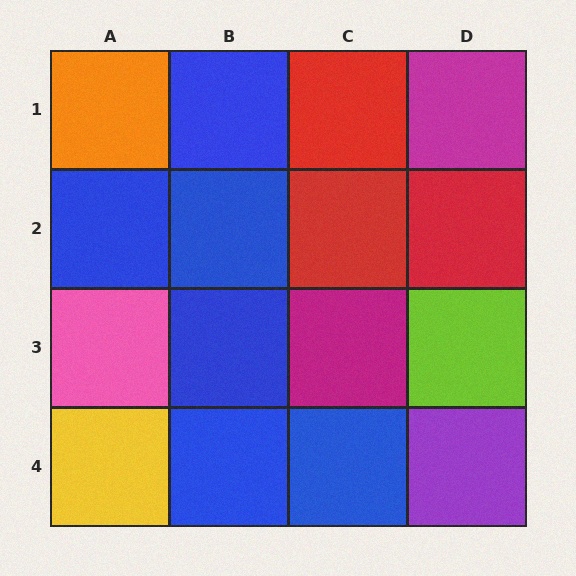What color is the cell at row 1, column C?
Red.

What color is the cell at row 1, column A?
Orange.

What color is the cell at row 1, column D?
Magenta.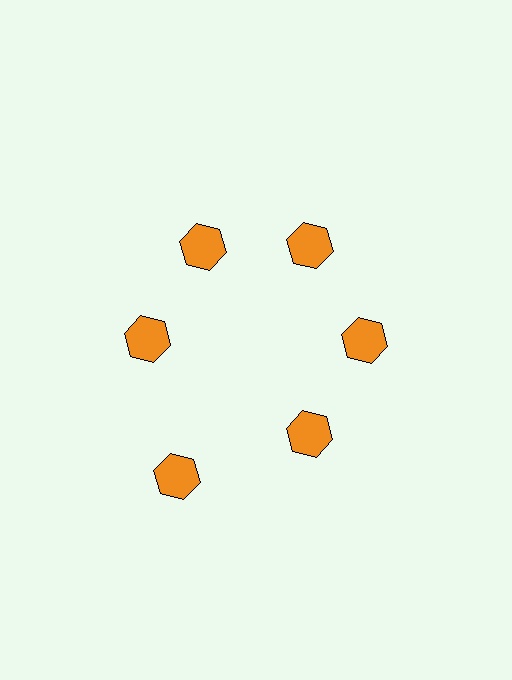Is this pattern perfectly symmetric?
No. The 6 orange hexagons are arranged in a ring, but one element near the 7 o'clock position is pushed outward from the center, breaking the 6-fold rotational symmetry.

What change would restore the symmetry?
The symmetry would be restored by moving it inward, back onto the ring so that all 6 hexagons sit at equal angles and equal distance from the center.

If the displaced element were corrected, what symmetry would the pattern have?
It would have 6-fold rotational symmetry — the pattern would map onto itself every 60 degrees.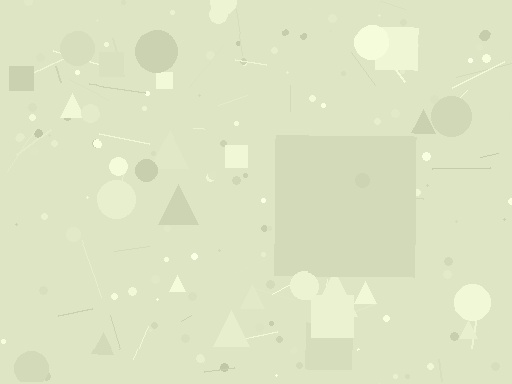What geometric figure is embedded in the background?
A square is embedded in the background.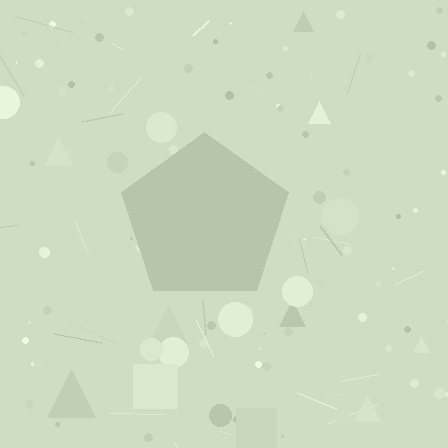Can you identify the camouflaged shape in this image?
The camouflaged shape is a pentagon.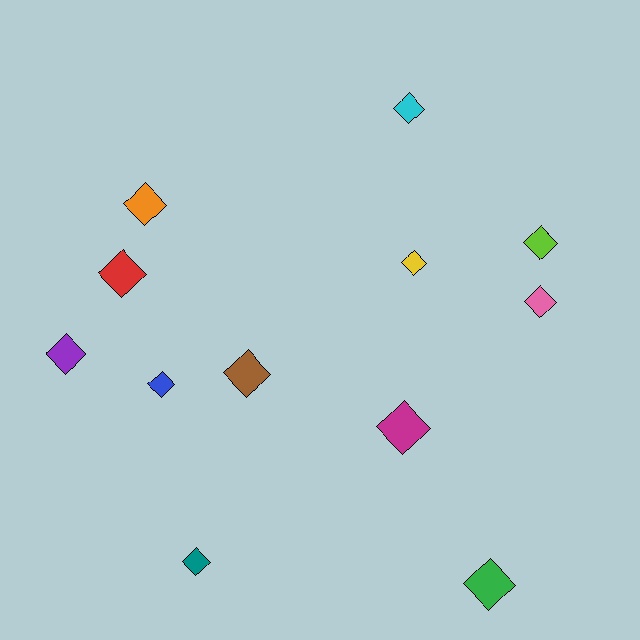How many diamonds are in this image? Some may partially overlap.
There are 12 diamonds.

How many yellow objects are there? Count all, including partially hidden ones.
There is 1 yellow object.